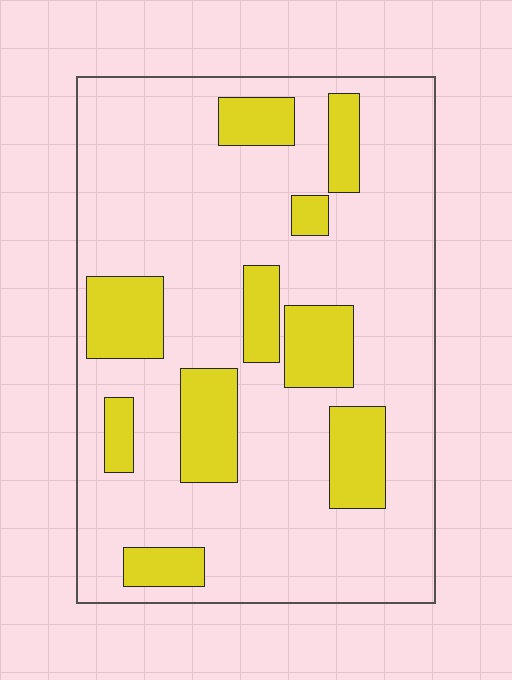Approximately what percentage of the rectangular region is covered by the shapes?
Approximately 20%.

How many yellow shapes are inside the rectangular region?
10.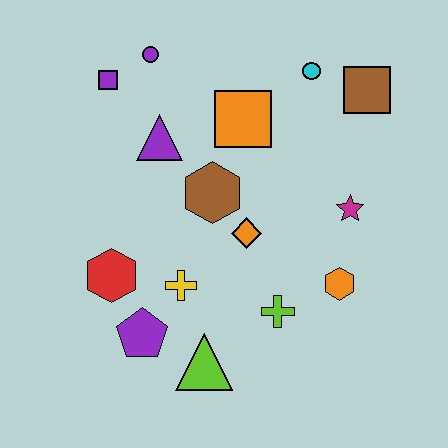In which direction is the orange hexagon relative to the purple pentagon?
The orange hexagon is to the right of the purple pentagon.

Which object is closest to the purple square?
The purple circle is closest to the purple square.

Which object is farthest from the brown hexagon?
The brown square is farthest from the brown hexagon.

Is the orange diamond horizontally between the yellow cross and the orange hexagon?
Yes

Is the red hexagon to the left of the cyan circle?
Yes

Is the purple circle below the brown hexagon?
No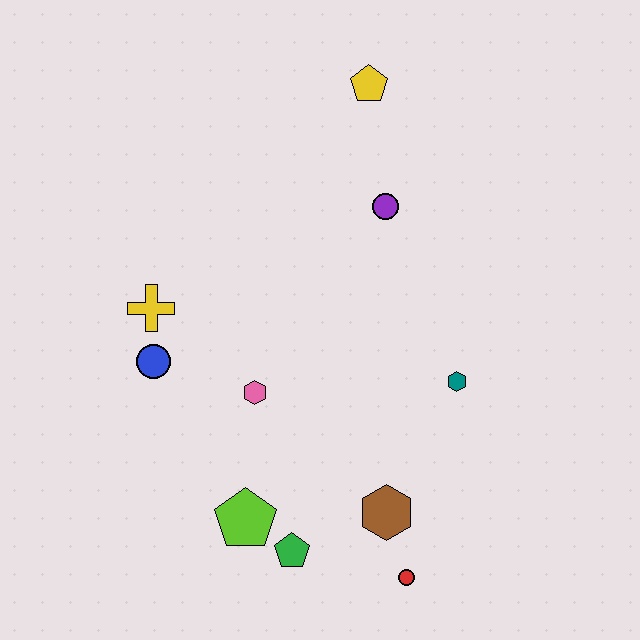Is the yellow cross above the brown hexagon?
Yes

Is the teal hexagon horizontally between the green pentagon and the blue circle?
No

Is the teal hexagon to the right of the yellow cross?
Yes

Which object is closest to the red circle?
The brown hexagon is closest to the red circle.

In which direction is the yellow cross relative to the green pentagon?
The yellow cross is above the green pentagon.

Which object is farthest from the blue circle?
The yellow pentagon is farthest from the blue circle.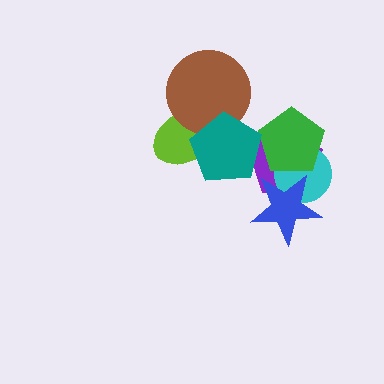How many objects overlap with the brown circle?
2 objects overlap with the brown circle.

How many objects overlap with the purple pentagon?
4 objects overlap with the purple pentagon.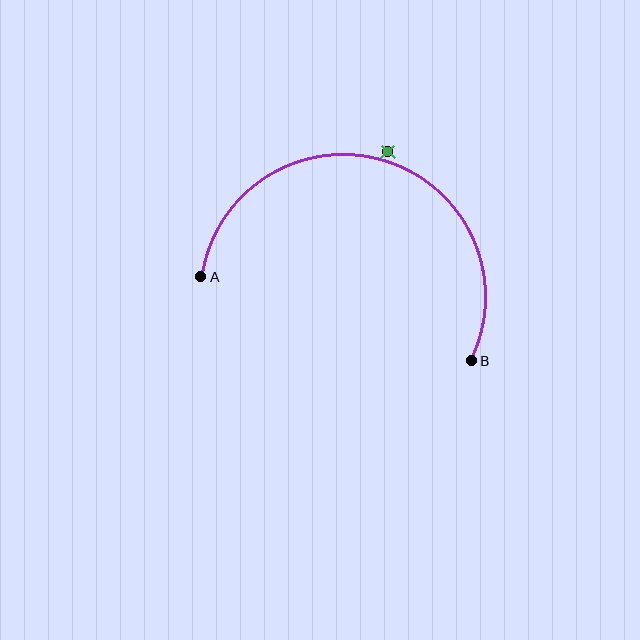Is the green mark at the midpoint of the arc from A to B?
No — the green mark does not lie on the arc at all. It sits slightly outside the curve.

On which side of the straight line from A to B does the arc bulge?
The arc bulges above the straight line connecting A and B.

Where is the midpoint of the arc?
The arc midpoint is the point on the curve farthest from the straight line joining A and B. It sits above that line.